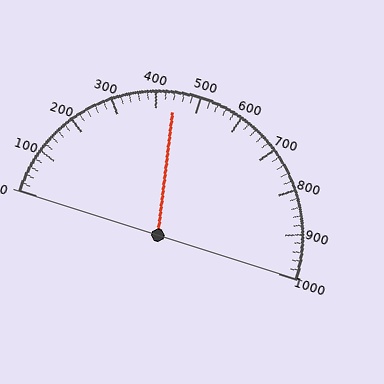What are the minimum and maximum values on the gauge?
The gauge ranges from 0 to 1000.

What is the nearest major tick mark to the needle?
The nearest major tick mark is 400.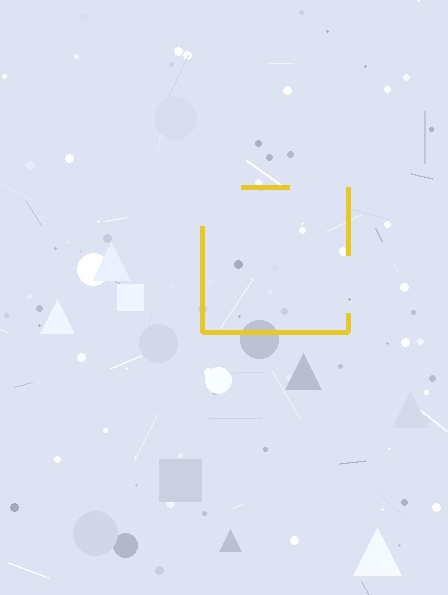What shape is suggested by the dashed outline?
The dashed outline suggests a square.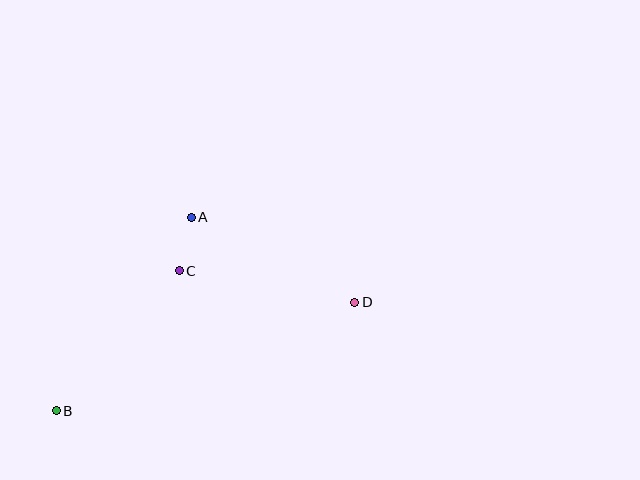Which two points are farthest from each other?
Points B and D are farthest from each other.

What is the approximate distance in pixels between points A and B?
The distance between A and B is approximately 236 pixels.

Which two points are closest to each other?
Points A and C are closest to each other.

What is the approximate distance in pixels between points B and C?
The distance between B and C is approximately 186 pixels.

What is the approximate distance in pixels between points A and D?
The distance between A and D is approximately 184 pixels.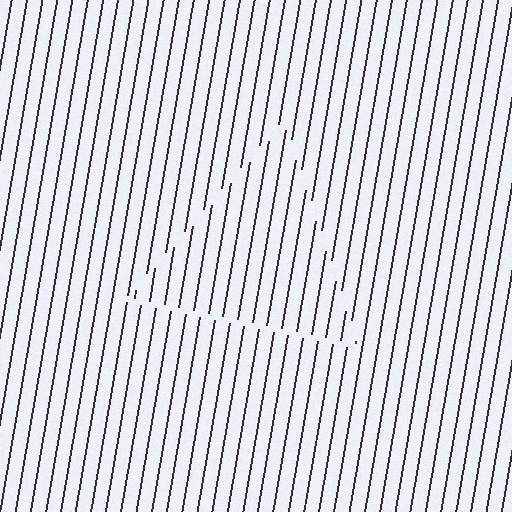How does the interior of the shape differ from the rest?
The interior of the shape contains the same grating, shifted by half a period — the contour is defined by the phase discontinuity where line-ends from the inner and outer gratings abut.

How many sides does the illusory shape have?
3 sides — the line-ends trace a triangle.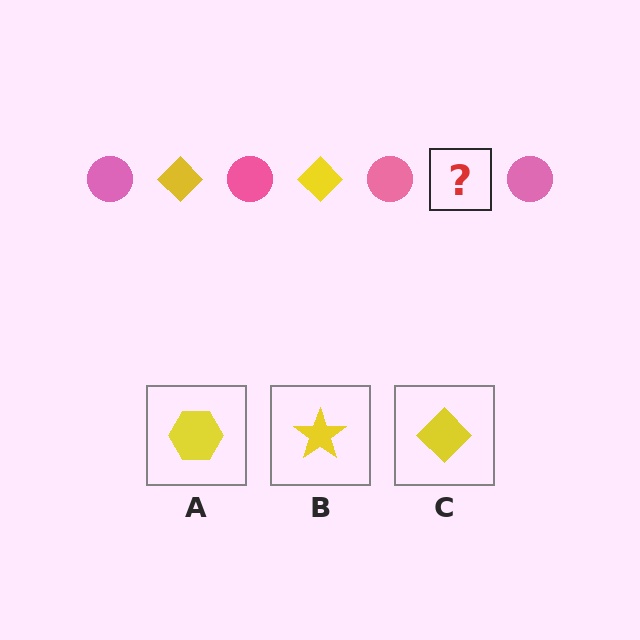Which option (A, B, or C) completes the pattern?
C.